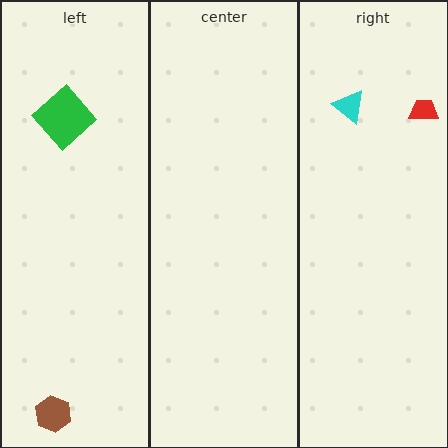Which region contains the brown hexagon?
The left region.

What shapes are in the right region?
The red trapezoid, the cyan triangle.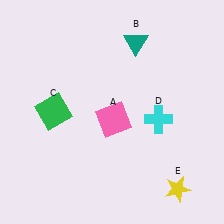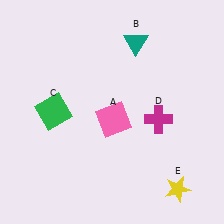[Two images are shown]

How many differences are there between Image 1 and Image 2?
There is 1 difference between the two images.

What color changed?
The cross (D) changed from cyan in Image 1 to magenta in Image 2.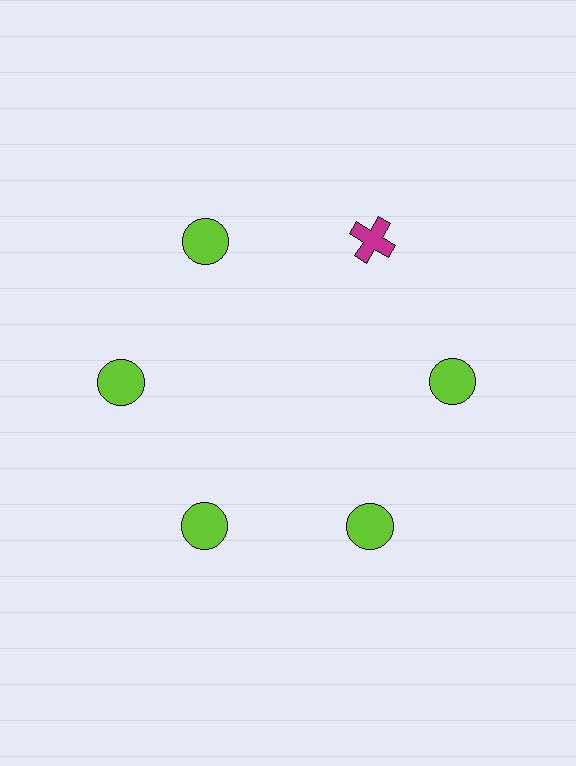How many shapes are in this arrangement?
There are 6 shapes arranged in a ring pattern.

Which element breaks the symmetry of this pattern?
The magenta cross at roughly the 1 o'clock position breaks the symmetry. All other shapes are lime circles.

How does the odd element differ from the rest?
It differs in both color (magenta instead of lime) and shape (cross instead of circle).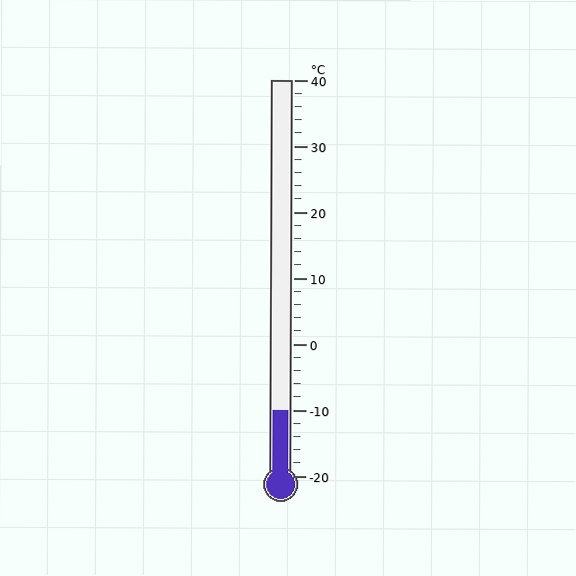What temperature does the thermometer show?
The thermometer shows approximately -10°C.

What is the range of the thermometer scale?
The thermometer scale ranges from -20°C to 40°C.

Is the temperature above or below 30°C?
The temperature is below 30°C.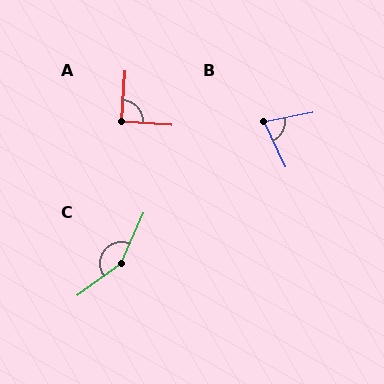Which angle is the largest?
C, at approximately 151 degrees.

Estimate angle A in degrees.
Approximately 90 degrees.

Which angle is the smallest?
B, at approximately 75 degrees.